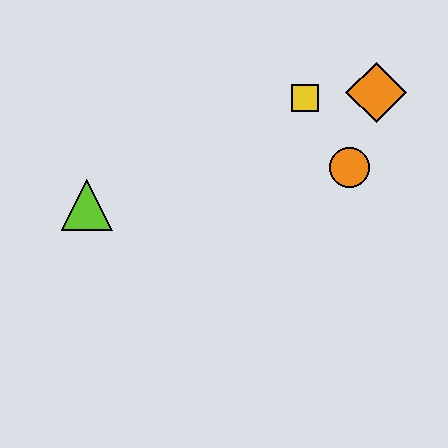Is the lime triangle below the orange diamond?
Yes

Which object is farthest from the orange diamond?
The lime triangle is farthest from the orange diamond.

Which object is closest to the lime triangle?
The yellow square is closest to the lime triangle.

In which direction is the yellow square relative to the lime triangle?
The yellow square is to the right of the lime triangle.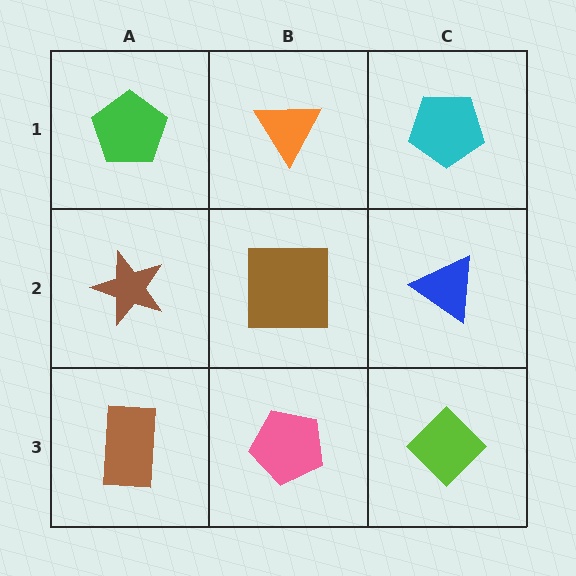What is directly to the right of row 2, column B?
A blue triangle.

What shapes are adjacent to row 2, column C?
A cyan pentagon (row 1, column C), a lime diamond (row 3, column C), a brown square (row 2, column B).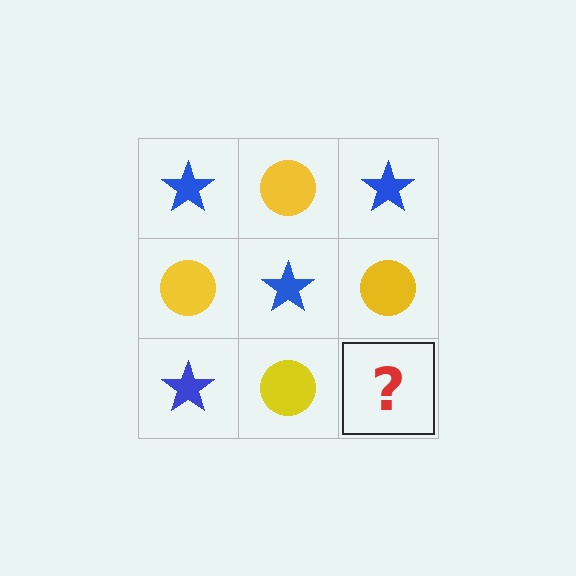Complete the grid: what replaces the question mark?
The question mark should be replaced with a blue star.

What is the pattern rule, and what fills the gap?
The rule is that it alternates blue star and yellow circle in a checkerboard pattern. The gap should be filled with a blue star.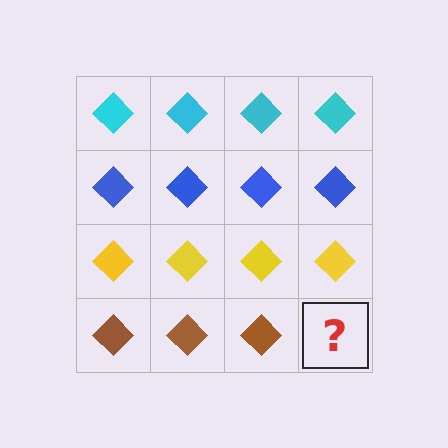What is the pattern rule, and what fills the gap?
The rule is that each row has a consistent color. The gap should be filled with a brown diamond.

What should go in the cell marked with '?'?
The missing cell should contain a brown diamond.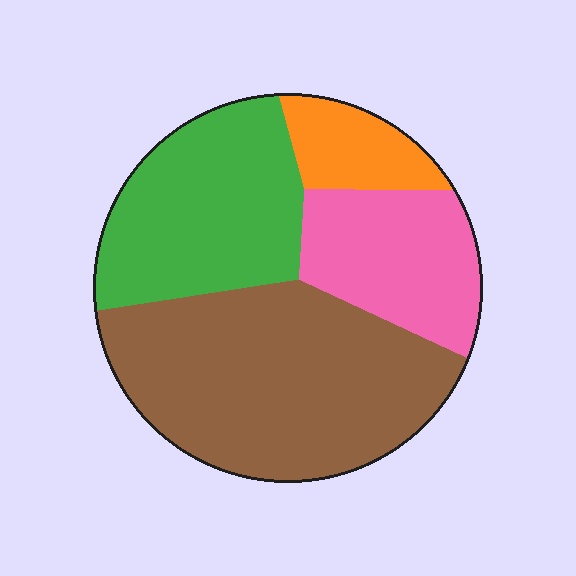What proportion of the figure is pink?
Pink takes up about one fifth (1/5) of the figure.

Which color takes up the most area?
Brown, at roughly 45%.